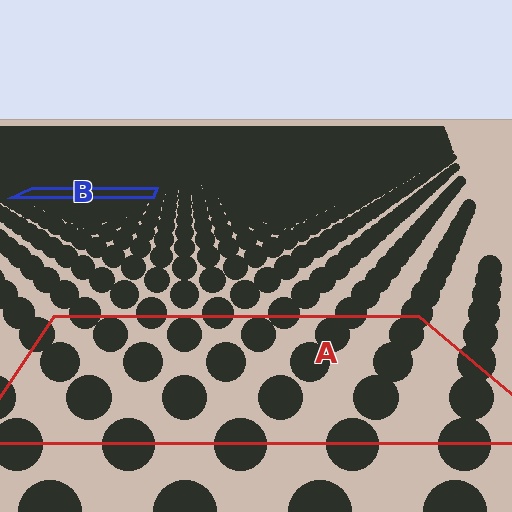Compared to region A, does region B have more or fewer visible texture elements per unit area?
Region B has more texture elements per unit area — they are packed more densely because it is farther away.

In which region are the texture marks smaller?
The texture marks are smaller in region B, because it is farther away.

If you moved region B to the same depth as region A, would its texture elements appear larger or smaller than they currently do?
They would appear larger. At a closer depth, the same texture elements are projected at a bigger on-screen size.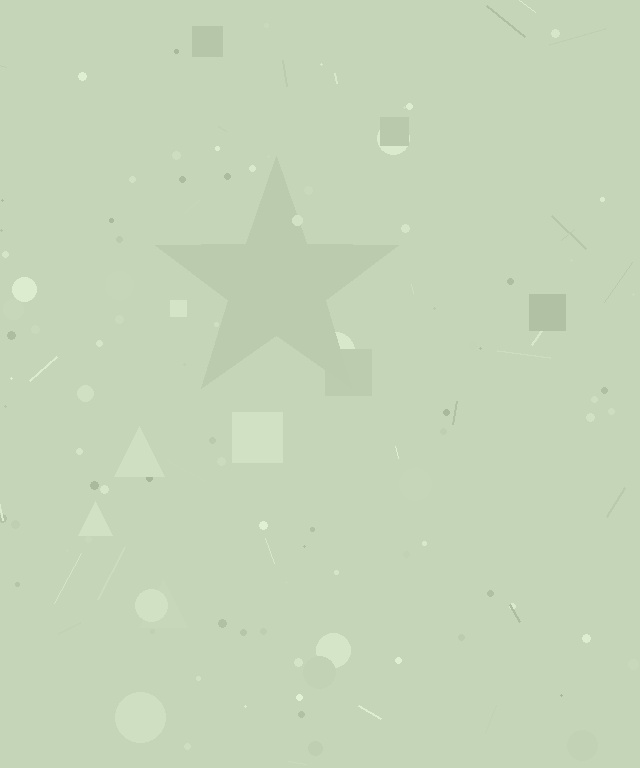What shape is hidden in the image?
A star is hidden in the image.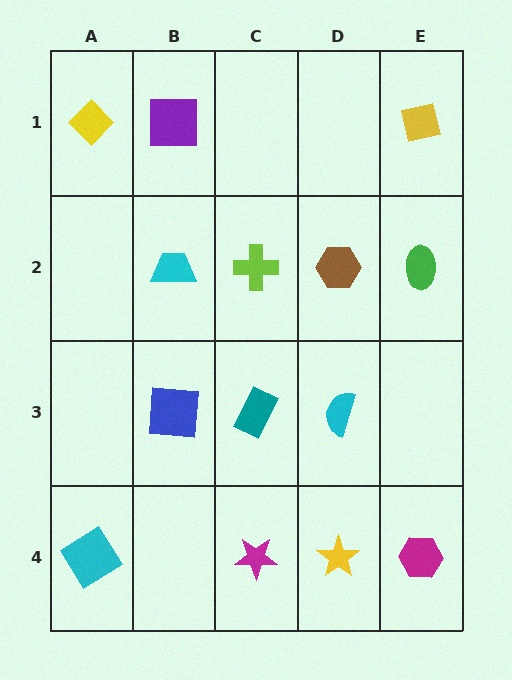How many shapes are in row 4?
4 shapes.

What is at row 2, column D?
A brown hexagon.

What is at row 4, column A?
A cyan diamond.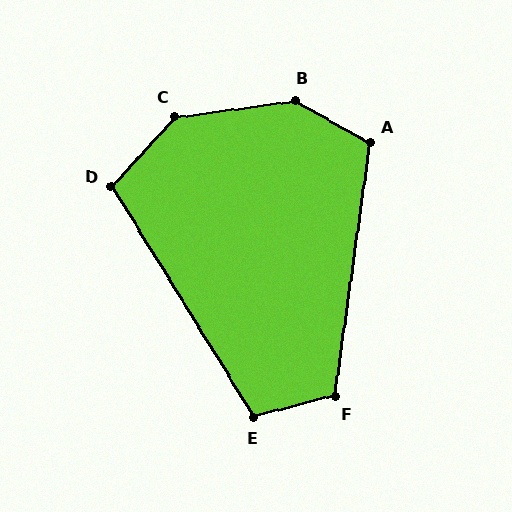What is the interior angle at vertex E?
Approximately 107 degrees (obtuse).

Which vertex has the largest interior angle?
B, at approximately 142 degrees.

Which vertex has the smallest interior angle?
D, at approximately 106 degrees.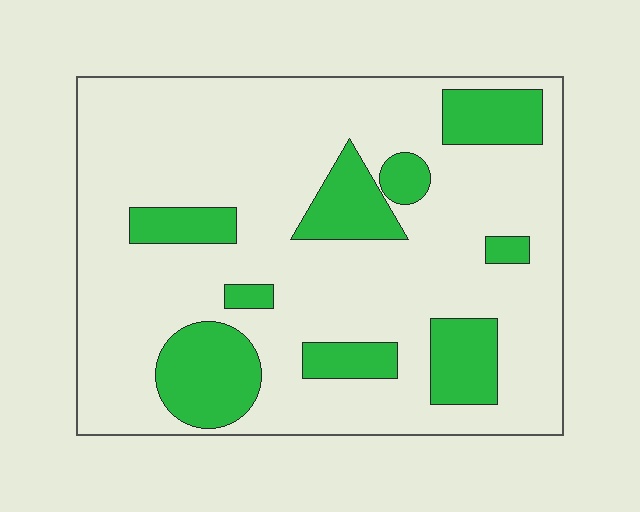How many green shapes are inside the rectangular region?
9.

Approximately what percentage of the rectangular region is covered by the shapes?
Approximately 20%.